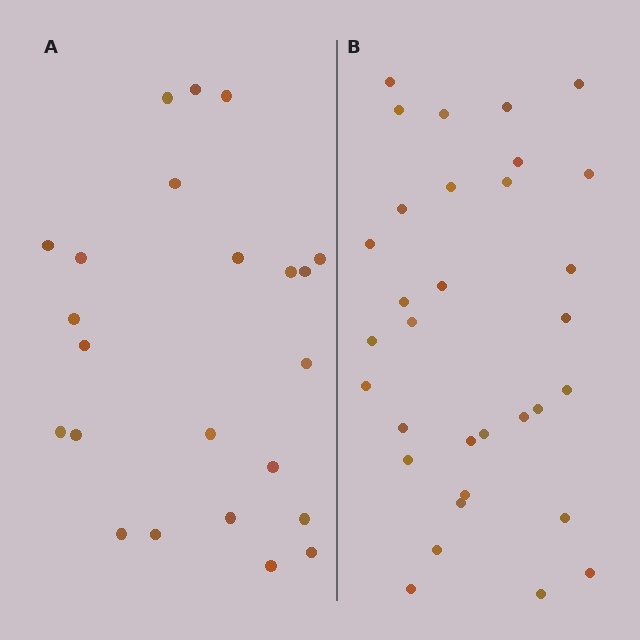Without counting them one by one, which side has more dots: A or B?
Region B (the right region) has more dots.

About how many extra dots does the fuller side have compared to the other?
Region B has roughly 8 or so more dots than region A.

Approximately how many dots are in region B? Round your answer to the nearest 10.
About 30 dots. (The exact count is 32, which rounds to 30.)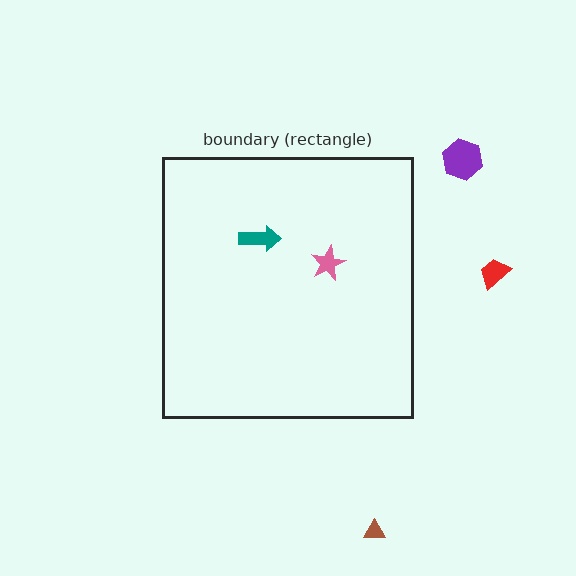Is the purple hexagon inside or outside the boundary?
Outside.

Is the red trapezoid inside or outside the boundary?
Outside.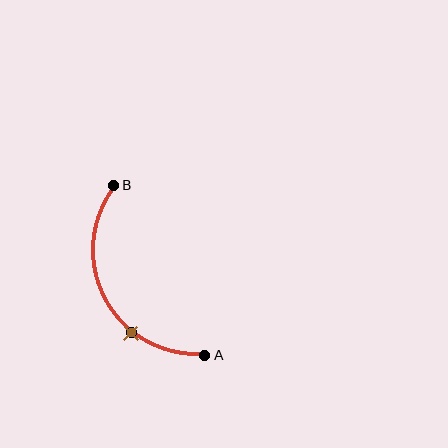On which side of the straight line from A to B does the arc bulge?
The arc bulges to the left of the straight line connecting A and B.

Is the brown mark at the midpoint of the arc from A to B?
No. The brown mark lies on the arc but is closer to endpoint A. The arc midpoint would be at the point on the curve equidistant along the arc from both A and B.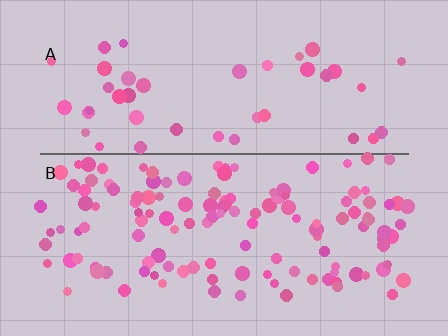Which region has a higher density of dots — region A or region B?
B (the bottom).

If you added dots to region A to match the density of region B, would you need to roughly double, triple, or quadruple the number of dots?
Approximately triple.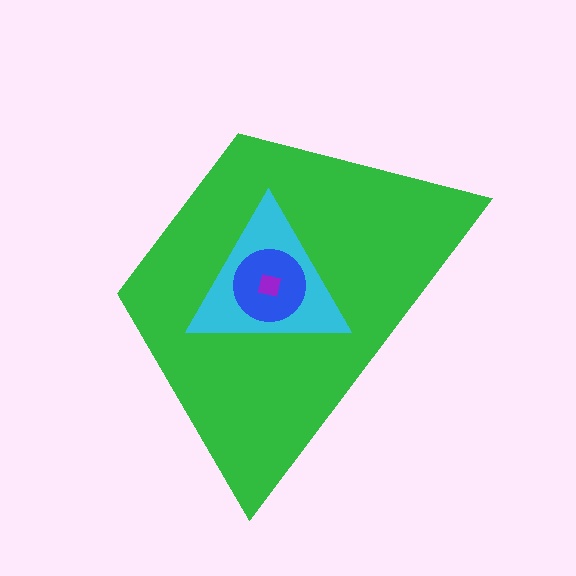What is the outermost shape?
The green trapezoid.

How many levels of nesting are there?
4.